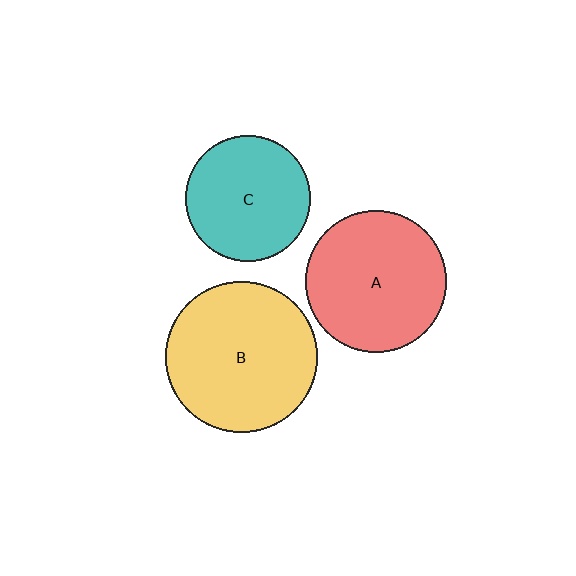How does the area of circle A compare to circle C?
Approximately 1.3 times.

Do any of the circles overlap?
No, none of the circles overlap.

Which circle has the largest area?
Circle B (yellow).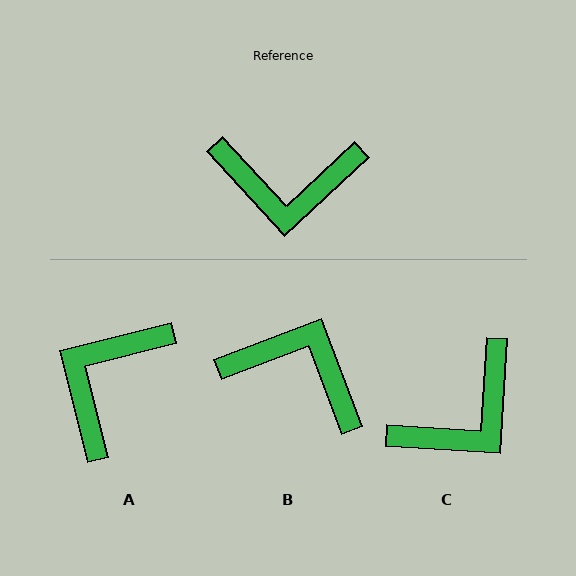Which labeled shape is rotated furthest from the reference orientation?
B, about 158 degrees away.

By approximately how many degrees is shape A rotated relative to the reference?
Approximately 119 degrees clockwise.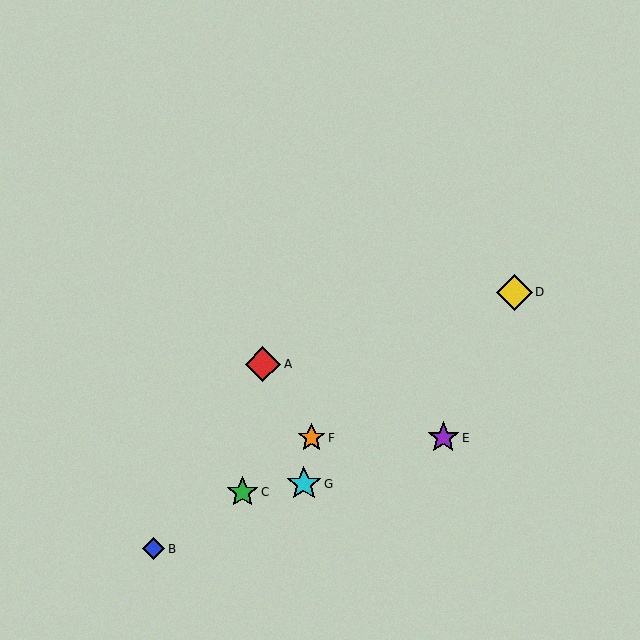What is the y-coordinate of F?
Object F is at y≈438.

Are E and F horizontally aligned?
Yes, both are at y≈438.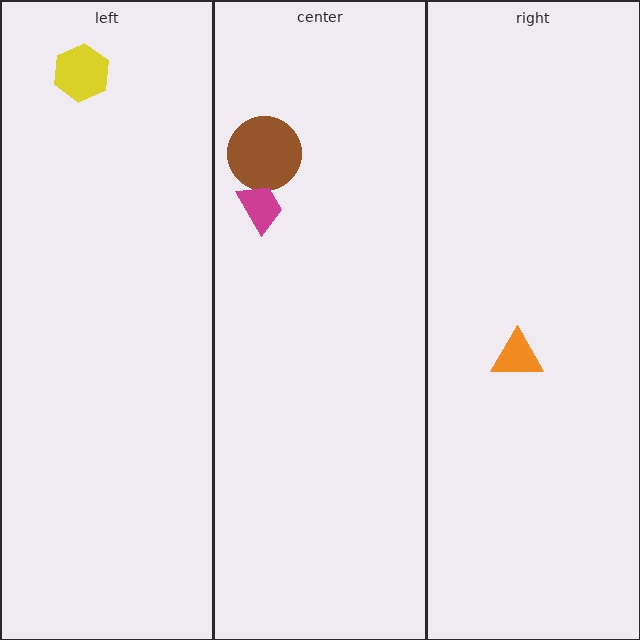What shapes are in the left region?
The yellow hexagon.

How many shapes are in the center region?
2.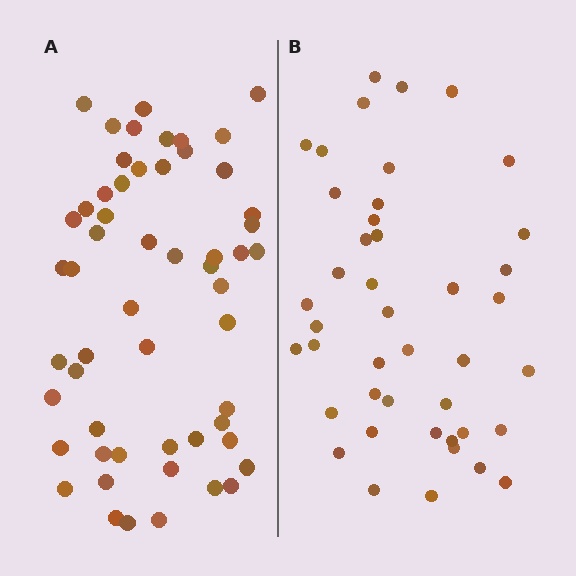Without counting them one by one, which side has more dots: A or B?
Region A (the left region) has more dots.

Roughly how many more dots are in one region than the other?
Region A has roughly 12 or so more dots than region B.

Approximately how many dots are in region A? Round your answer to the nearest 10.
About 60 dots. (The exact count is 55, which rounds to 60.)